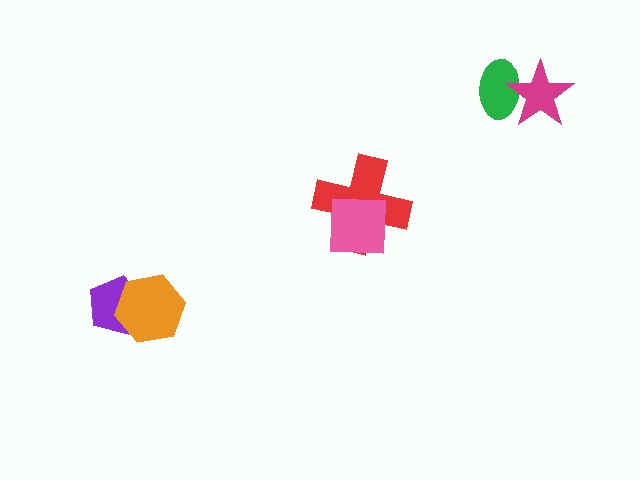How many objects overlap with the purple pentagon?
1 object overlaps with the purple pentagon.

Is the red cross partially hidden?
Yes, it is partially covered by another shape.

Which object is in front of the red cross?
The pink square is in front of the red cross.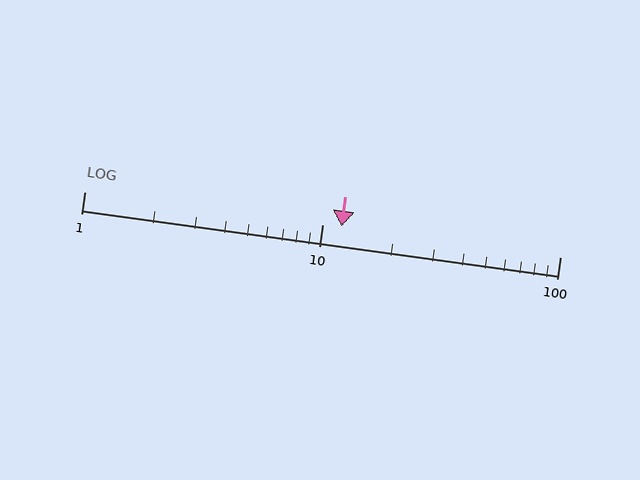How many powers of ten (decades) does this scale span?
The scale spans 2 decades, from 1 to 100.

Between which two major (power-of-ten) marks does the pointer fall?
The pointer is between 10 and 100.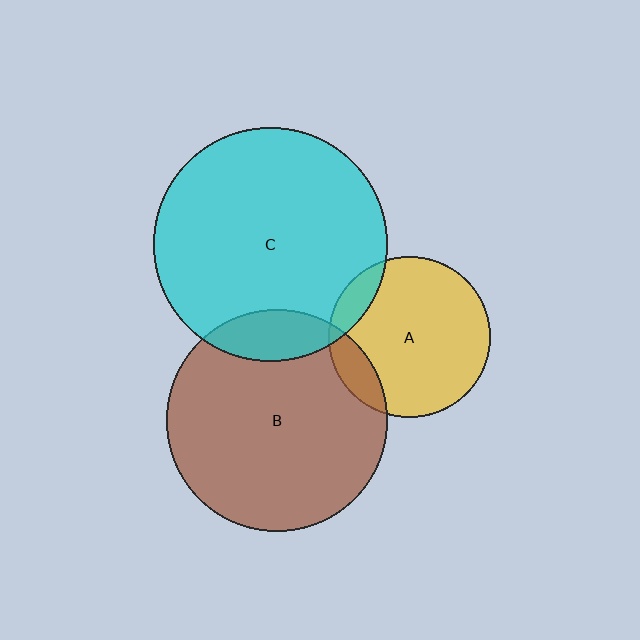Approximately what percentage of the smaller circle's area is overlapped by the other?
Approximately 15%.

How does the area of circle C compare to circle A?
Approximately 2.1 times.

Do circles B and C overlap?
Yes.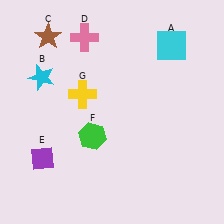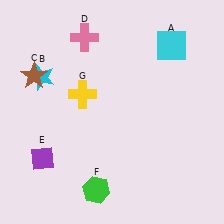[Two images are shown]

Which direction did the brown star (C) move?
The brown star (C) moved down.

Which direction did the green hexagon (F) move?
The green hexagon (F) moved down.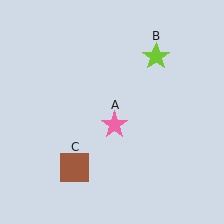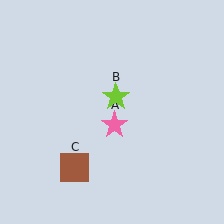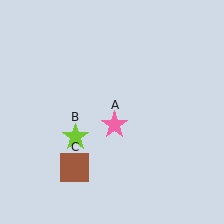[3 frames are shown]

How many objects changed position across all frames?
1 object changed position: lime star (object B).